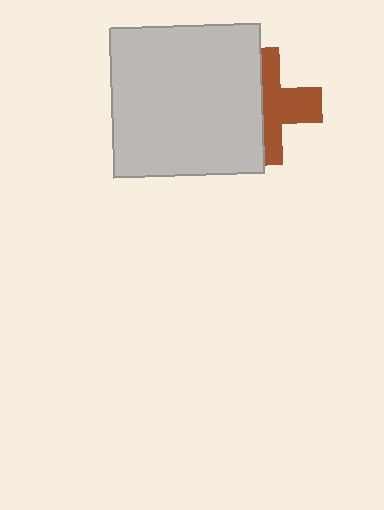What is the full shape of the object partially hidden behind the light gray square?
The partially hidden object is a brown cross.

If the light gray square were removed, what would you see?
You would see the complete brown cross.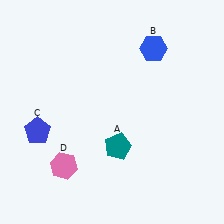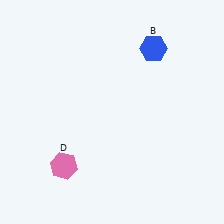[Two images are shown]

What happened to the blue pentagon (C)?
The blue pentagon (C) was removed in Image 2. It was in the bottom-left area of Image 1.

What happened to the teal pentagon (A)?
The teal pentagon (A) was removed in Image 2. It was in the bottom-right area of Image 1.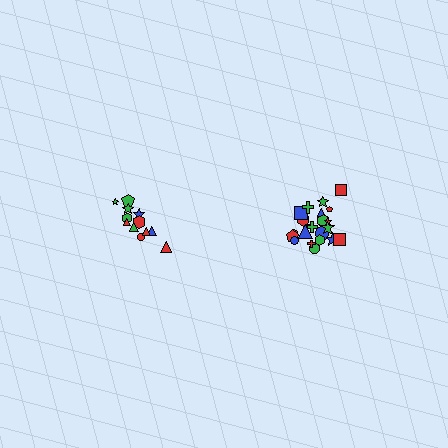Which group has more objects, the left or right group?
The right group.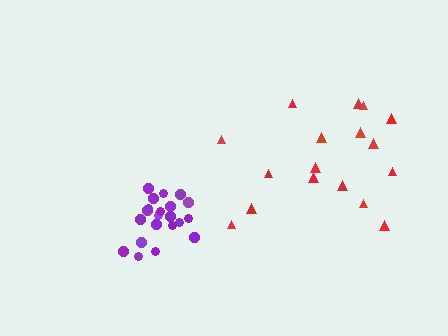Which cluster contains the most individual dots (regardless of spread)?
Purple (21).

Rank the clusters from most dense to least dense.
purple, red.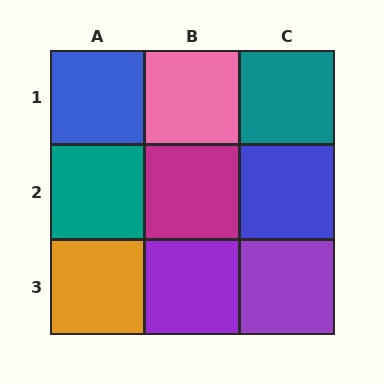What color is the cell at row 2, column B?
Magenta.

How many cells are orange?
1 cell is orange.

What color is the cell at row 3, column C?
Purple.